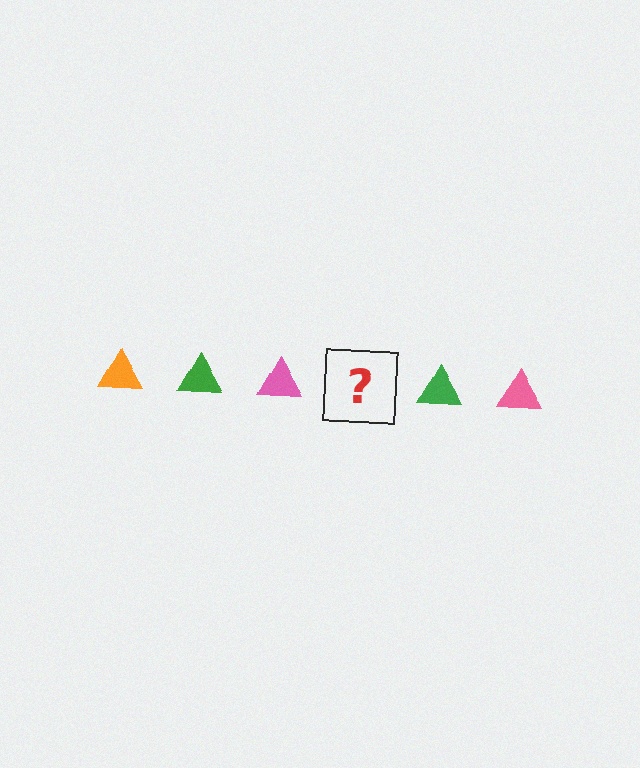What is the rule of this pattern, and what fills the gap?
The rule is that the pattern cycles through orange, green, pink triangles. The gap should be filled with an orange triangle.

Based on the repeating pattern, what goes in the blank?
The blank should be an orange triangle.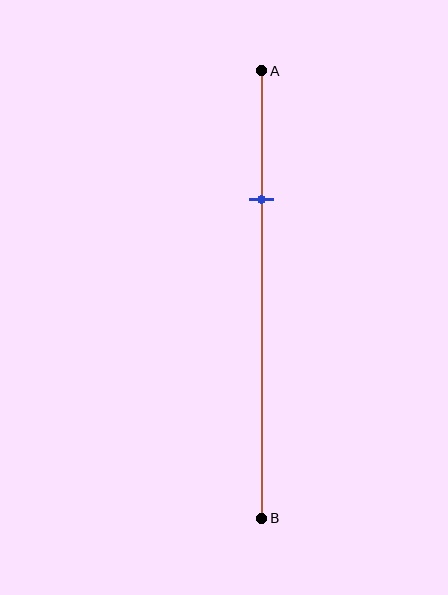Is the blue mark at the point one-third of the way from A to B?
No, the mark is at about 30% from A, not at the 33% one-third point.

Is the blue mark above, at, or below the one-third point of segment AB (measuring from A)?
The blue mark is above the one-third point of segment AB.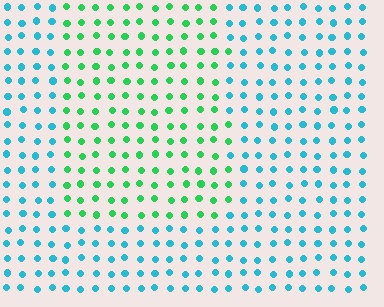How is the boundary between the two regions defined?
The boundary is defined purely by a slight shift in hue (about 52 degrees). Spacing, size, and orientation are identical on both sides.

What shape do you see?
I see a rectangle.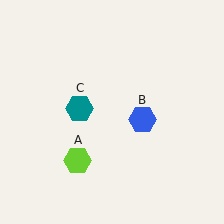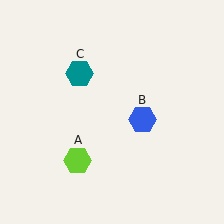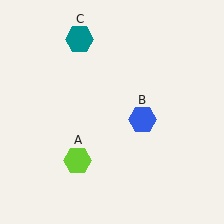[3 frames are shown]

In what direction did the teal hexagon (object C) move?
The teal hexagon (object C) moved up.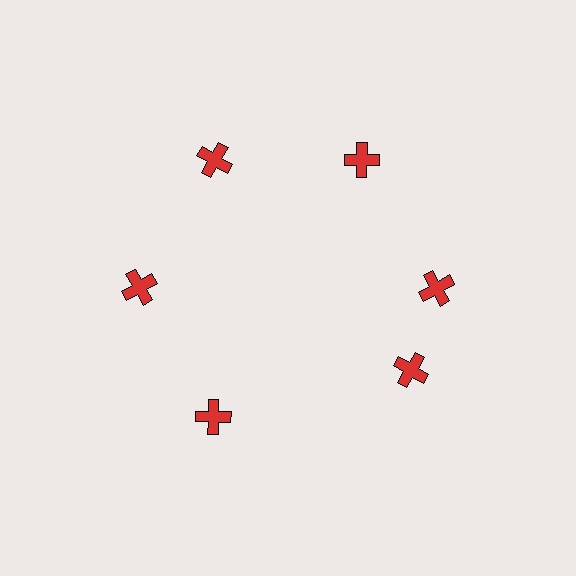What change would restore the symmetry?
The symmetry would be restored by rotating it back into even spacing with its neighbors so that all 6 crosses sit at equal angles and equal distance from the center.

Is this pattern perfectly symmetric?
No. The 6 red crosses are arranged in a ring, but one element near the 5 o'clock position is rotated out of alignment along the ring, breaking the 6-fold rotational symmetry.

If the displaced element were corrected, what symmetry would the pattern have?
It would have 6-fold rotational symmetry — the pattern would map onto itself every 60 degrees.